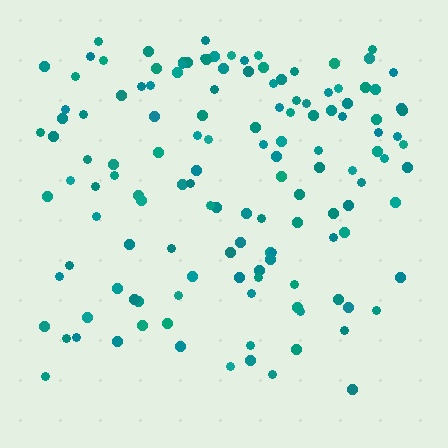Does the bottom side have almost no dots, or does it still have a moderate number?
Still a moderate number, just noticeably fewer than the top.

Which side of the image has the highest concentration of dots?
The top.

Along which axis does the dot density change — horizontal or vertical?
Vertical.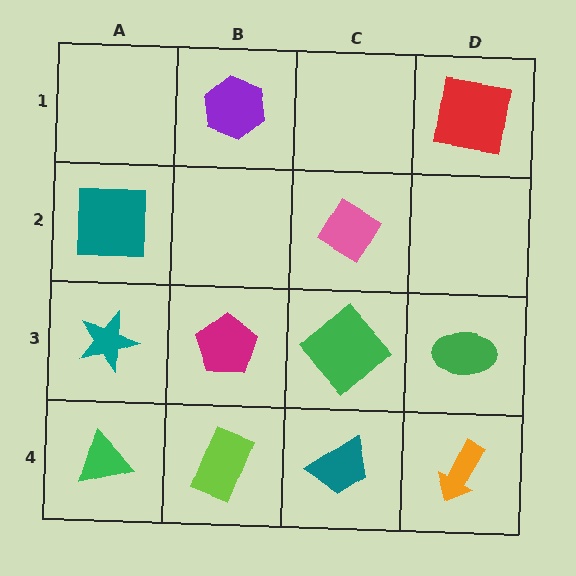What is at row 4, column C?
A teal trapezoid.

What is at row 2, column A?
A teal square.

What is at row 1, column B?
A purple hexagon.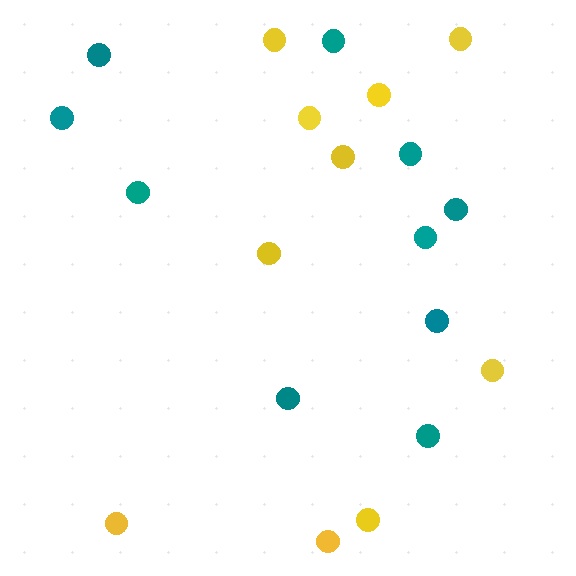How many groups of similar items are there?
There are 2 groups: one group of yellow circles (10) and one group of teal circles (10).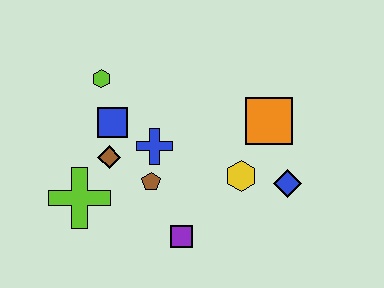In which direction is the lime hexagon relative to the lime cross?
The lime hexagon is above the lime cross.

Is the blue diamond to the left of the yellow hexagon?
No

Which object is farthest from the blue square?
The blue diamond is farthest from the blue square.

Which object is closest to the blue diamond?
The yellow hexagon is closest to the blue diamond.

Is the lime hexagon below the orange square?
No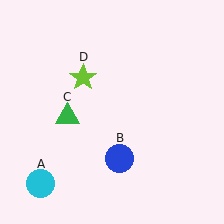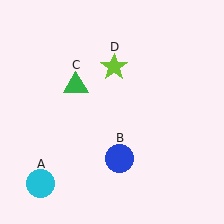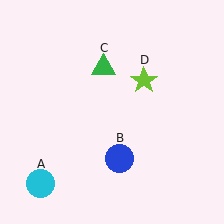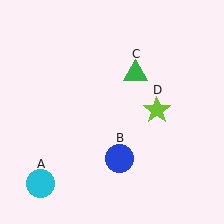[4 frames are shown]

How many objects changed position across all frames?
2 objects changed position: green triangle (object C), lime star (object D).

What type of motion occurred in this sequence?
The green triangle (object C), lime star (object D) rotated clockwise around the center of the scene.